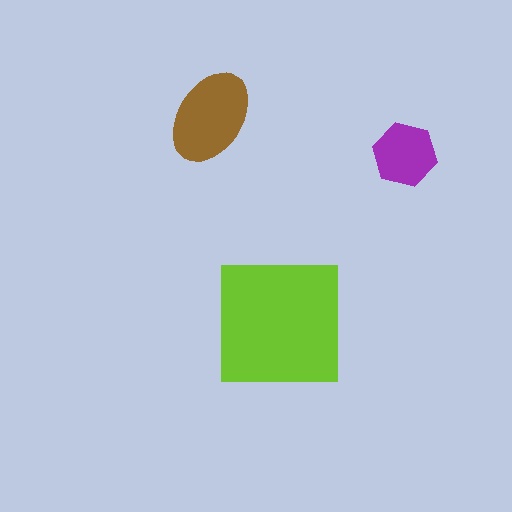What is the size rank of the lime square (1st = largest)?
1st.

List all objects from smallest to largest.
The purple hexagon, the brown ellipse, the lime square.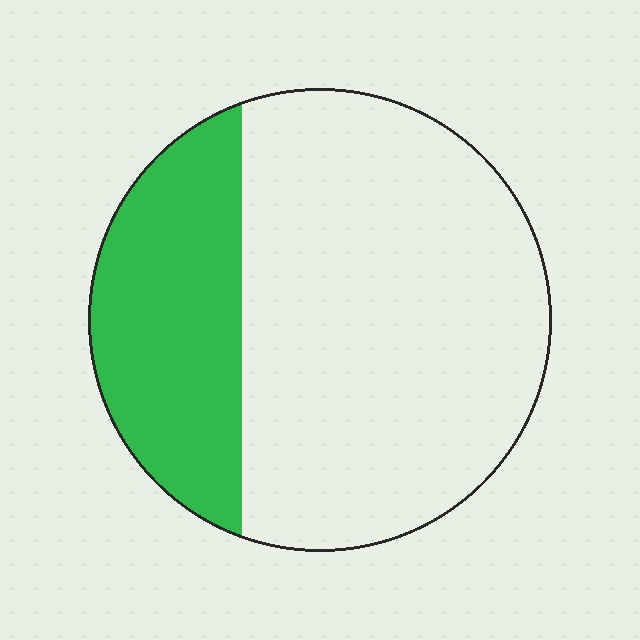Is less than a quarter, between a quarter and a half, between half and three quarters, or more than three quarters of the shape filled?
Between a quarter and a half.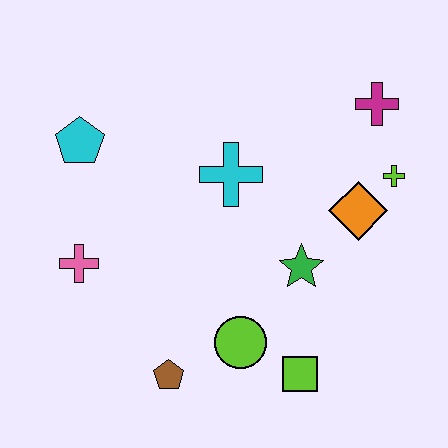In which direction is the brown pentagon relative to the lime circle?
The brown pentagon is to the left of the lime circle.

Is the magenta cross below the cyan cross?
No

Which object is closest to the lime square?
The lime circle is closest to the lime square.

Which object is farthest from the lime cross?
The pink cross is farthest from the lime cross.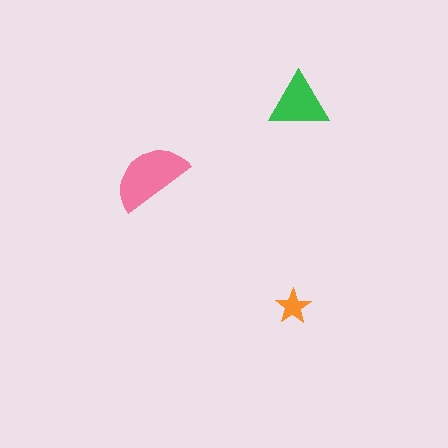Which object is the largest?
The pink semicircle.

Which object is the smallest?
The orange star.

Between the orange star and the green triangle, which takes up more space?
The green triangle.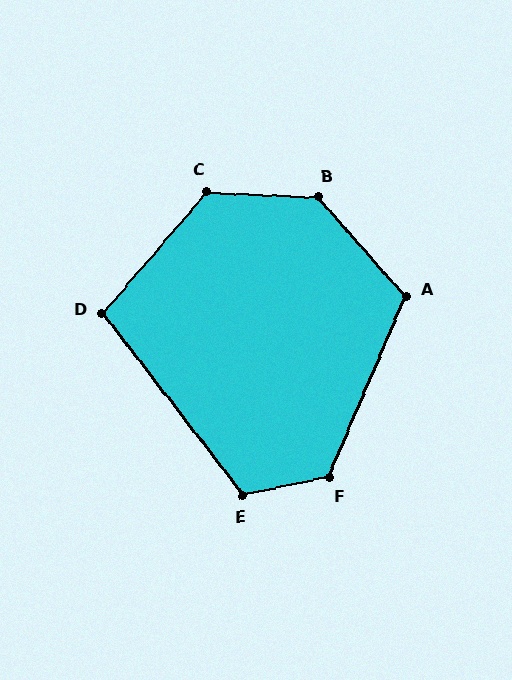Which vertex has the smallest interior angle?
D, at approximately 102 degrees.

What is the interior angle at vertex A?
Approximately 116 degrees (obtuse).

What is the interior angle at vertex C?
Approximately 128 degrees (obtuse).